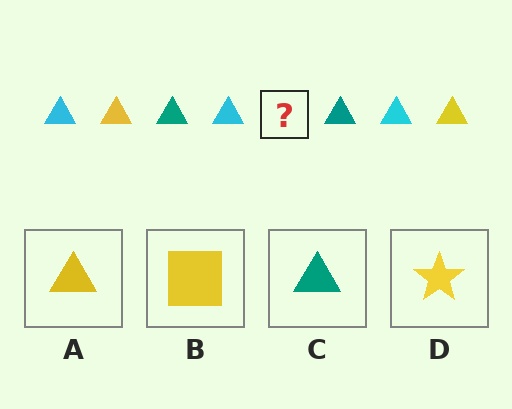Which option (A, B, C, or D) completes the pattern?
A.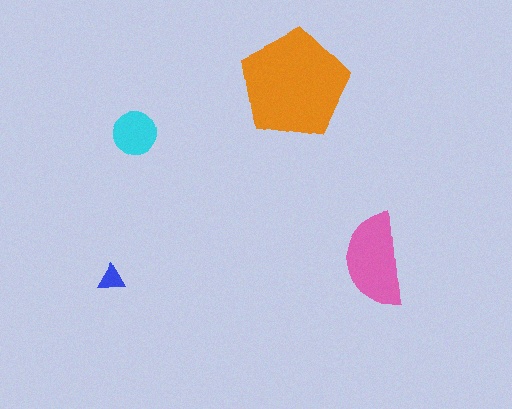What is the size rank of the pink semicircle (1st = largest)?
2nd.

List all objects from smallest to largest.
The blue triangle, the cyan circle, the pink semicircle, the orange pentagon.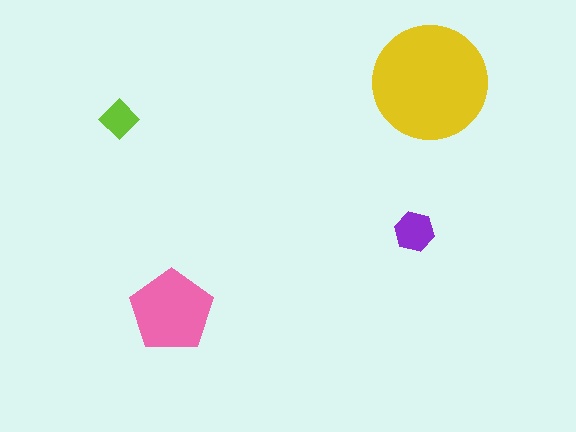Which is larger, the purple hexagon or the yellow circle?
The yellow circle.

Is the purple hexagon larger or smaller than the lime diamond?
Larger.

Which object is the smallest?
The lime diamond.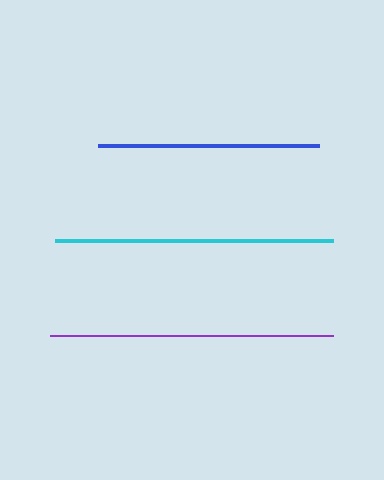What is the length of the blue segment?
The blue segment is approximately 221 pixels long.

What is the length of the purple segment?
The purple segment is approximately 284 pixels long.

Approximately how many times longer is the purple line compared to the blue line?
The purple line is approximately 1.3 times the length of the blue line.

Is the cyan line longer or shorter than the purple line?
The purple line is longer than the cyan line.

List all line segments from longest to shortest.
From longest to shortest: purple, cyan, blue.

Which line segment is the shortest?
The blue line is the shortest at approximately 221 pixels.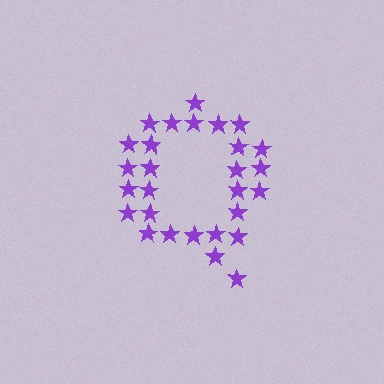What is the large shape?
The large shape is the letter Q.